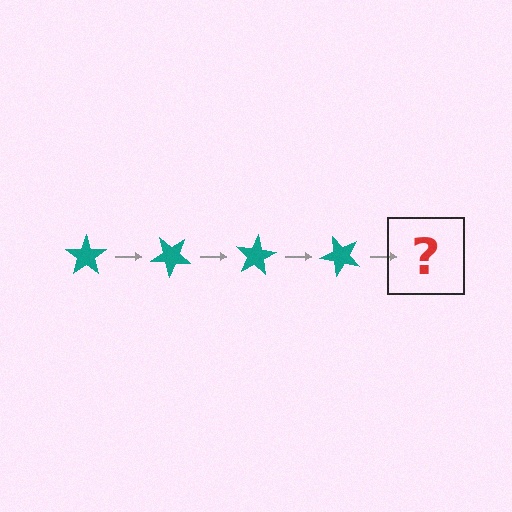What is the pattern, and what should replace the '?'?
The pattern is that the star rotates 40 degrees each step. The '?' should be a teal star rotated 160 degrees.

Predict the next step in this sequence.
The next step is a teal star rotated 160 degrees.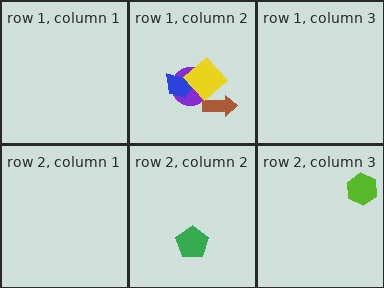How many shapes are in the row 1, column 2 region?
4.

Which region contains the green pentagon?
The row 2, column 2 region.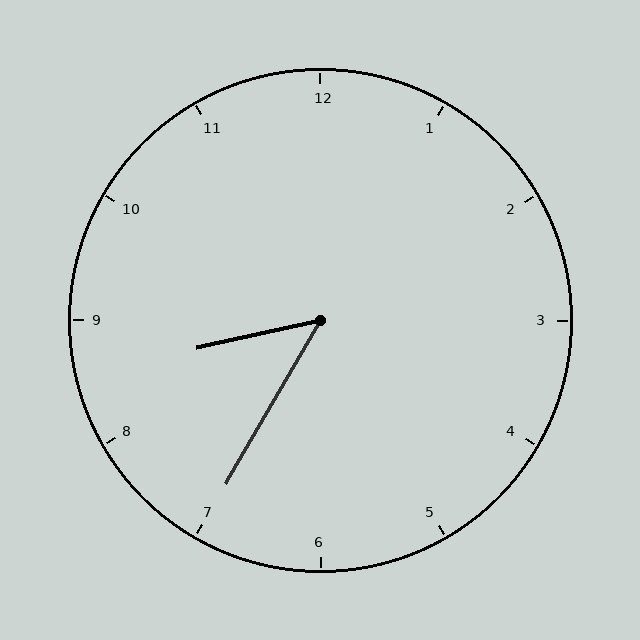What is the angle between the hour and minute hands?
Approximately 48 degrees.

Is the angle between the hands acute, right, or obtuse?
It is acute.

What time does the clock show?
8:35.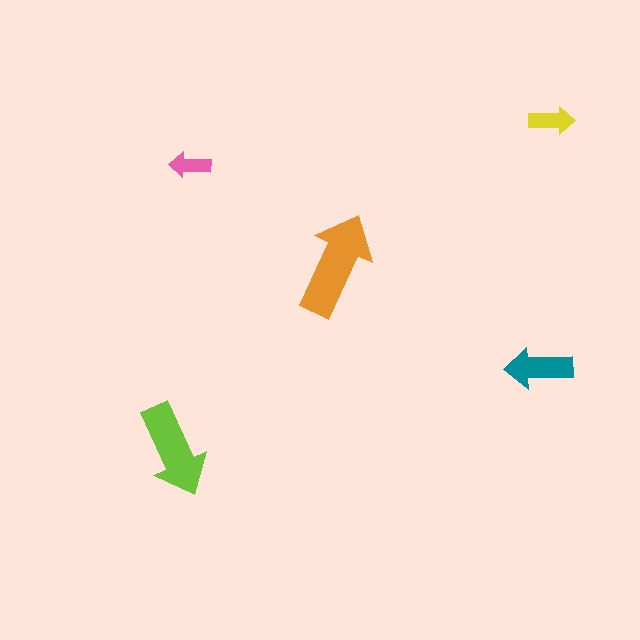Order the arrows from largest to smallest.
the orange one, the lime one, the teal one, the yellow one, the pink one.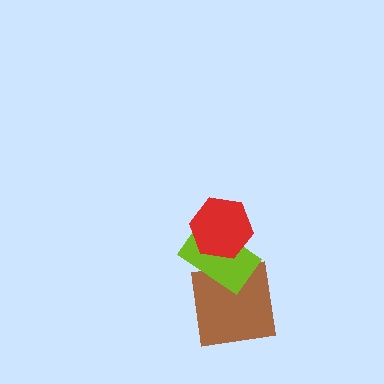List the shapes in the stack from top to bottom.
From top to bottom: the red hexagon, the lime rectangle, the brown square.